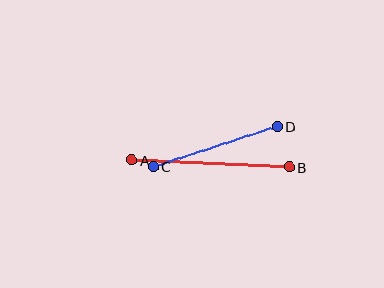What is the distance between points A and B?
The distance is approximately 158 pixels.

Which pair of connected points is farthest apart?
Points A and B are farthest apart.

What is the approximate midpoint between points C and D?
The midpoint is at approximately (215, 147) pixels.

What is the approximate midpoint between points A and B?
The midpoint is at approximately (211, 163) pixels.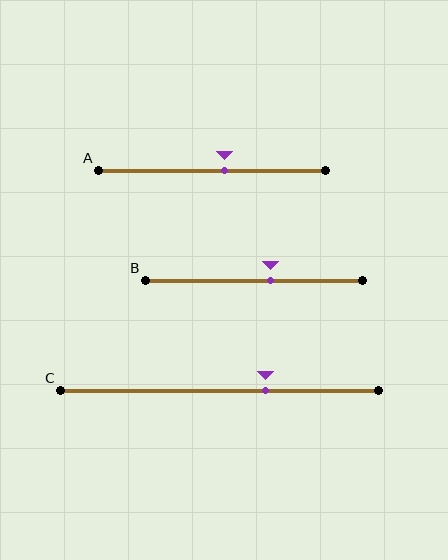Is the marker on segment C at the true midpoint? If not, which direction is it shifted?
No, the marker on segment C is shifted to the right by about 15% of the segment length.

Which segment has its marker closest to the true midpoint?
Segment A has its marker closest to the true midpoint.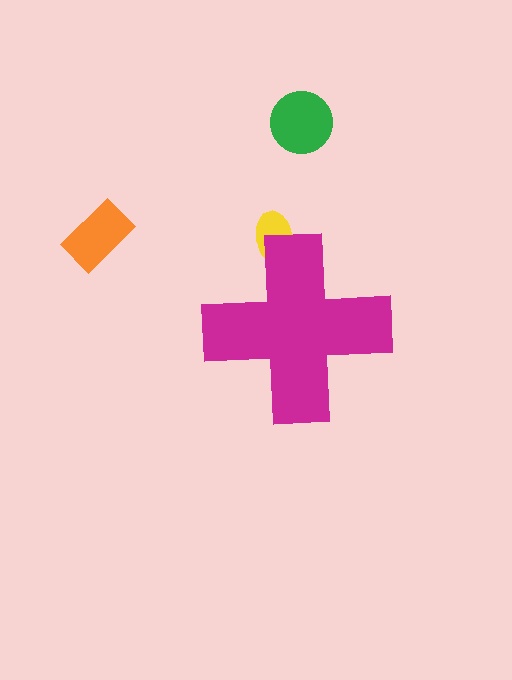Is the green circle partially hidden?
No, the green circle is fully visible.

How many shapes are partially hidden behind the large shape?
1 shape is partially hidden.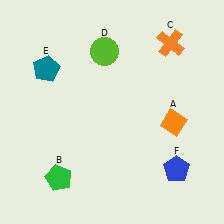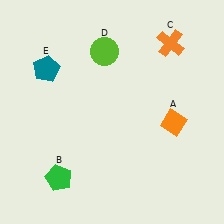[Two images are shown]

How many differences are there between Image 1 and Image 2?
There is 1 difference between the two images.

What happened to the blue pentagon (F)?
The blue pentagon (F) was removed in Image 2. It was in the bottom-right area of Image 1.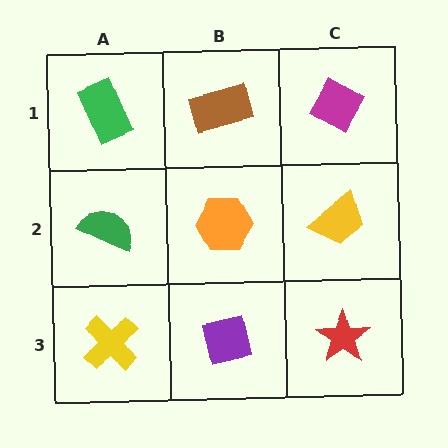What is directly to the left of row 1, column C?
A brown rectangle.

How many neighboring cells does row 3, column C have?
2.